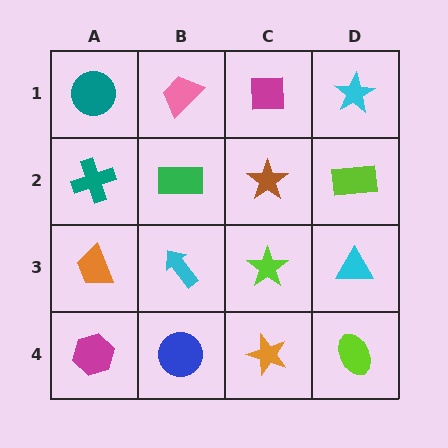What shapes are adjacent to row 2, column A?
A teal circle (row 1, column A), an orange trapezoid (row 3, column A), a green rectangle (row 2, column B).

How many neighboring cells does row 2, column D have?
3.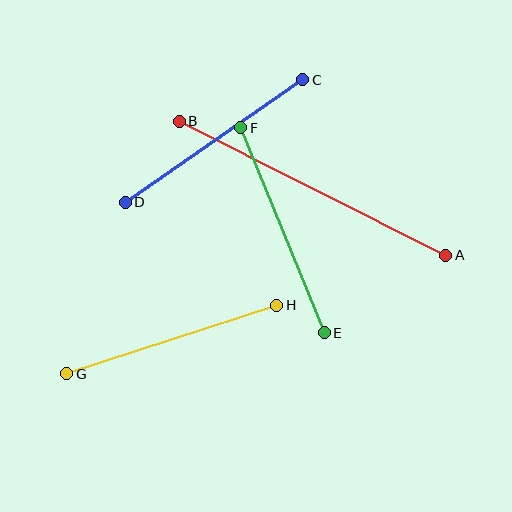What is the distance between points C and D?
The distance is approximately 216 pixels.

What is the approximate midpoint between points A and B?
The midpoint is at approximately (313, 188) pixels.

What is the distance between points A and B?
The distance is approximately 298 pixels.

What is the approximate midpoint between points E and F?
The midpoint is at approximately (282, 230) pixels.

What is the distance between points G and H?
The distance is approximately 221 pixels.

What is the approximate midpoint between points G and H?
The midpoint is at approximately (172, 340) pixels.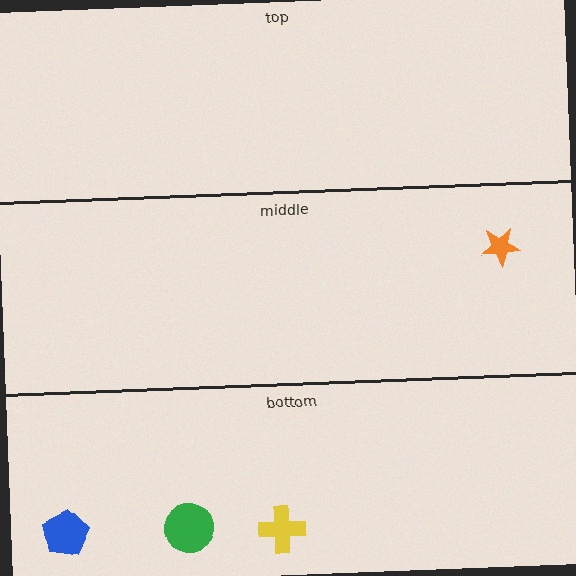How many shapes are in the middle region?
1.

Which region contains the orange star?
The middle region.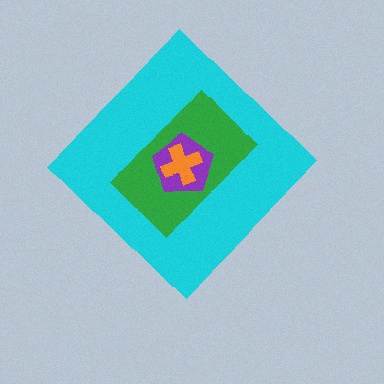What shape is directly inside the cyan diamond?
The green rectangle.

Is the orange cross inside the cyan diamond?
Yes.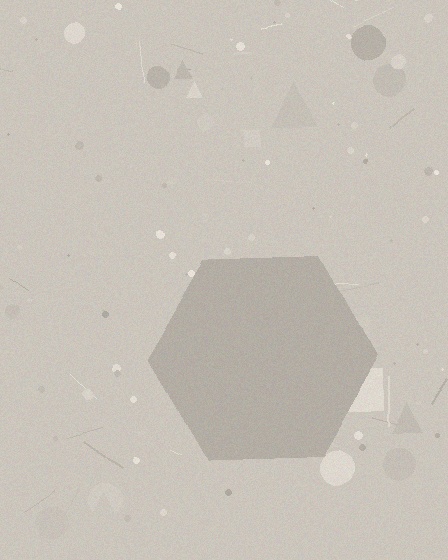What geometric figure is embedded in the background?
A hexagon is embedded in the background.